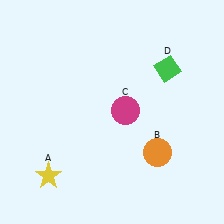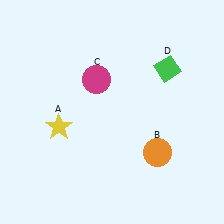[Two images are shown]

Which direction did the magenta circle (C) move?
The magenta circle (C) moved up.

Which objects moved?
The objects that moved are: the yellow star (A), the magenta circle (C).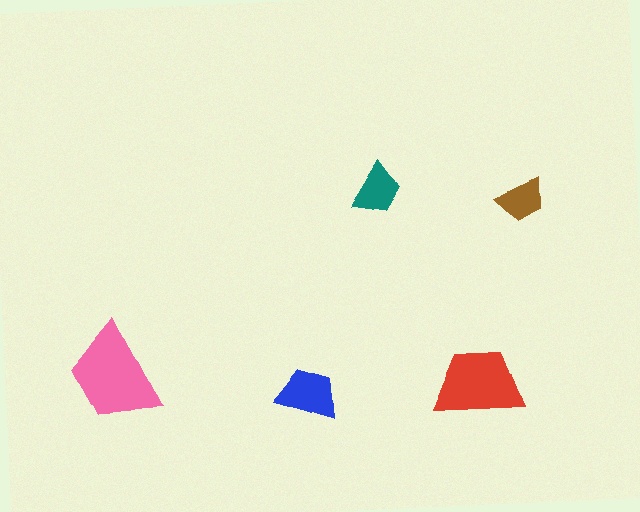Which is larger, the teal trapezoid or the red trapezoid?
The red one.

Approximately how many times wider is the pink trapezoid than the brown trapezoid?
About 2 times wider.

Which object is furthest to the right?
The brown trapezoid is rightmost.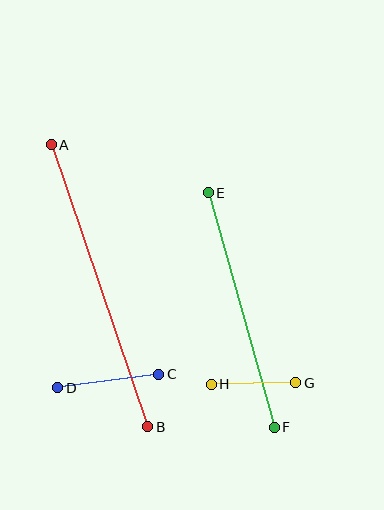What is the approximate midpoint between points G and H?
The midpoint is at approximately (253, 383) pixels.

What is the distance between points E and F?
The distance is approximately 243 pixels.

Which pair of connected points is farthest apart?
Points A and B are farthest apart.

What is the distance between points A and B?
The distance is approximately 298 pixels.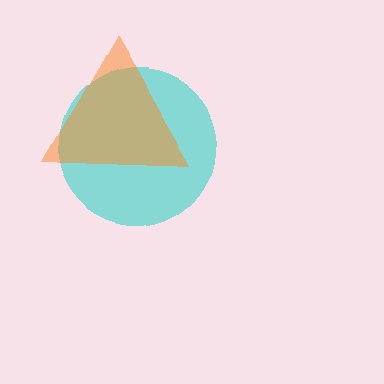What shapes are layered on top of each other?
The layered shapes are: a cyan circle, an orange triangle.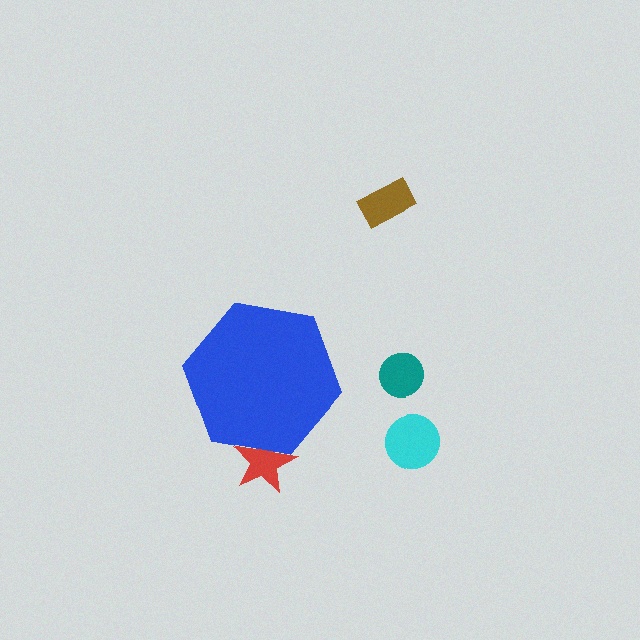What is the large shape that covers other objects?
A blue hexagon.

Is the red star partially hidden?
Yes, the red star is partially hidden behind the blue hexagon.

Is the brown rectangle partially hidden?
No, the brown rectangle is fully visible.